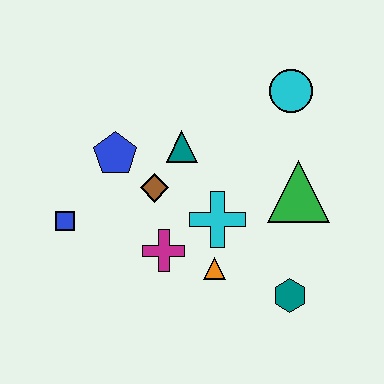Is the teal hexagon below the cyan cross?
Yes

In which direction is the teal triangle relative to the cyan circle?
The teal triangle is to the left of the cyan circle.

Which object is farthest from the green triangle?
The blue square is farthest from the green triangle.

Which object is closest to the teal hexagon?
The orange triangle is closest to the teal hexagon.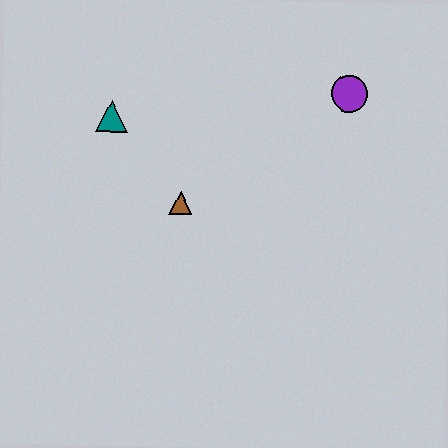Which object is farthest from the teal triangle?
The purple circle is farthest from the teal triangle.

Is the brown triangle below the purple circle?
Yes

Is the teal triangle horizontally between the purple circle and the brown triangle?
No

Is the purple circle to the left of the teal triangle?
No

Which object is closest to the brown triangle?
The teal triangle is closest to the brown triangle.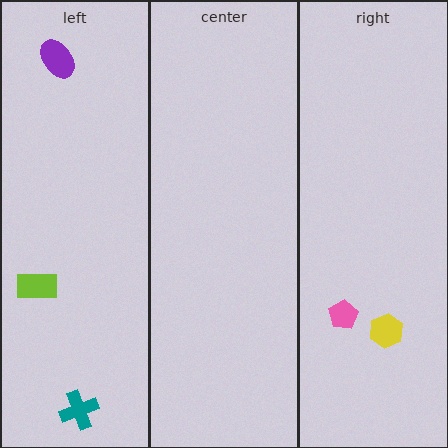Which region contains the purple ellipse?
The left region.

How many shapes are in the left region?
3.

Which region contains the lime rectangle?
The left region.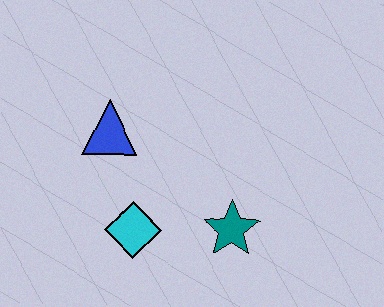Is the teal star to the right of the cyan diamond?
Yes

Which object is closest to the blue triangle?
The cyan diamond is closest to the blue triangle.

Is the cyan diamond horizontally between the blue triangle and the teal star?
Yes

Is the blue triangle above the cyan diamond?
Yes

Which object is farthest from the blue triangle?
The teal star is farthest from the blue triangle.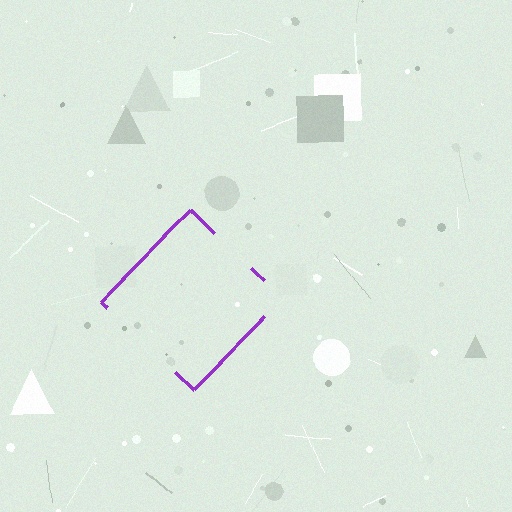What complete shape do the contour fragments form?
The contour fragments form a diamond.